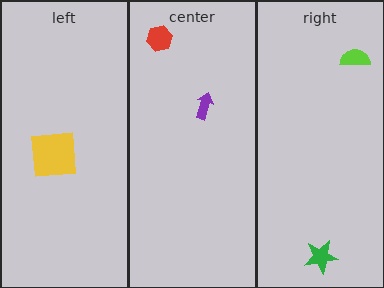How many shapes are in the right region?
2.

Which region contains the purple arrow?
The center region.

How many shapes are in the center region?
2.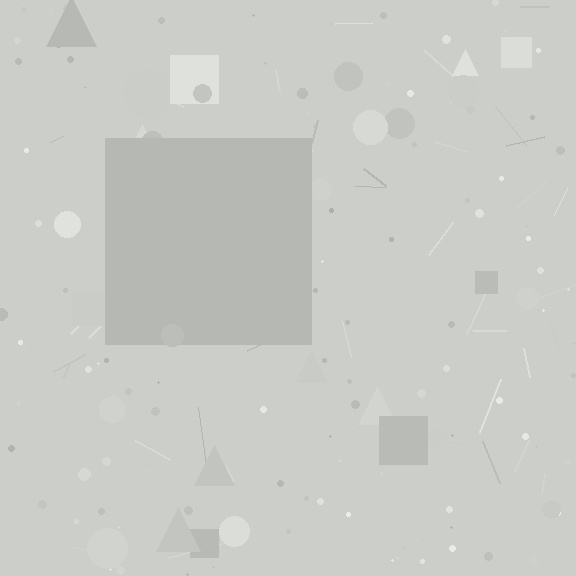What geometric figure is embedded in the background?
A square is embedded in the background.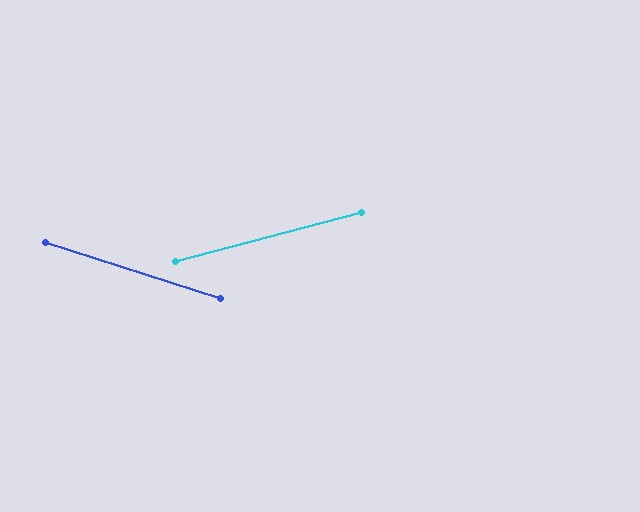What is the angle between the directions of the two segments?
Approximately 33 degrees.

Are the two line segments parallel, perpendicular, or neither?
Neither parallel nor perpendicular — they differ by about 33°.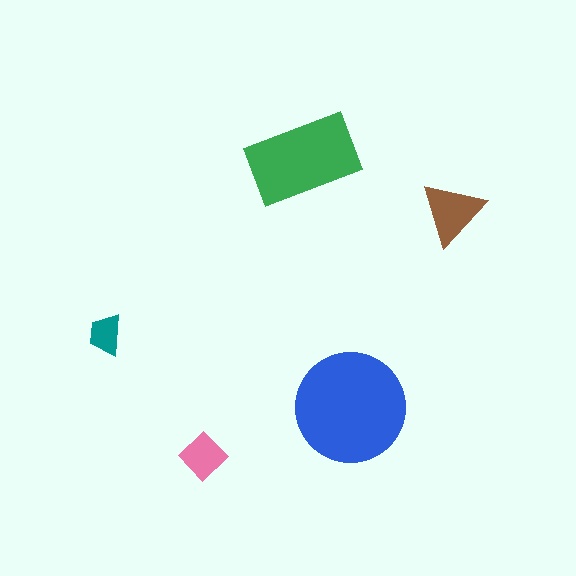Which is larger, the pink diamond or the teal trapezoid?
The pink diamond.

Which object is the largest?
The blue circle.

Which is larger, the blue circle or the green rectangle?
The blue circle.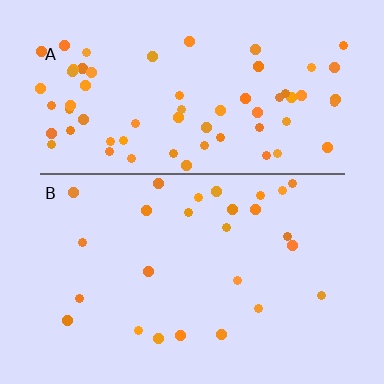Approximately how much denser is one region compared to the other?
Approximately 2.6× — region A over region B.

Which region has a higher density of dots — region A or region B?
A (the top).